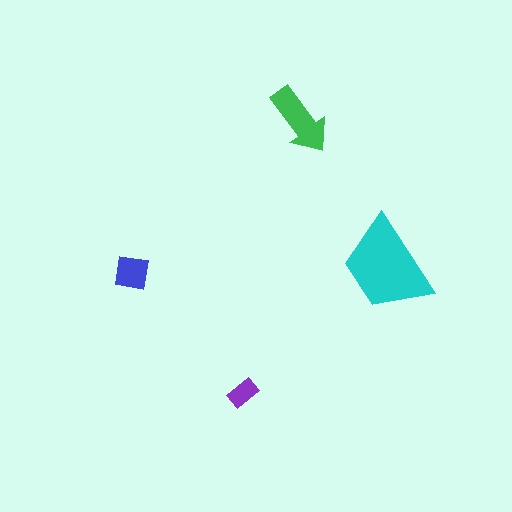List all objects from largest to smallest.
The cyan trapezoid, the green arrow, the blue square, the purple rectangle.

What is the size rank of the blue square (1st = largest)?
3rd.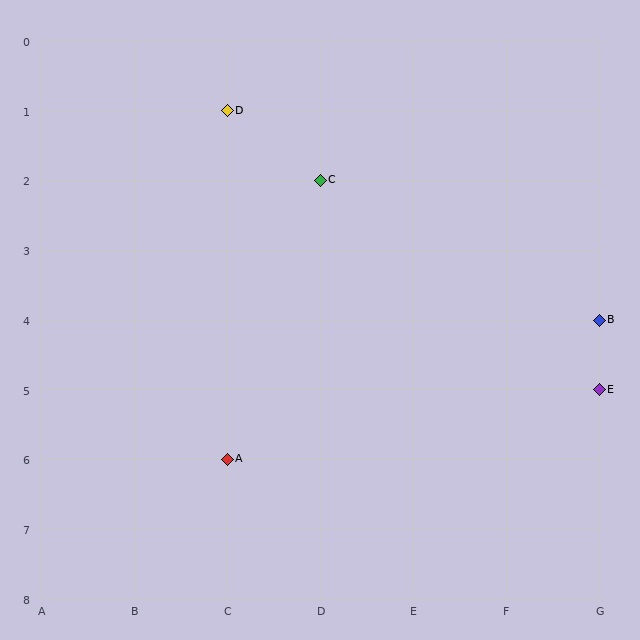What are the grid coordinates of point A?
Point A is at grid coordinates (C, 6).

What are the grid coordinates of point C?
Point C is at grid coordinates (D, 2).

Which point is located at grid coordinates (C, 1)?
Point D is at (C, 1).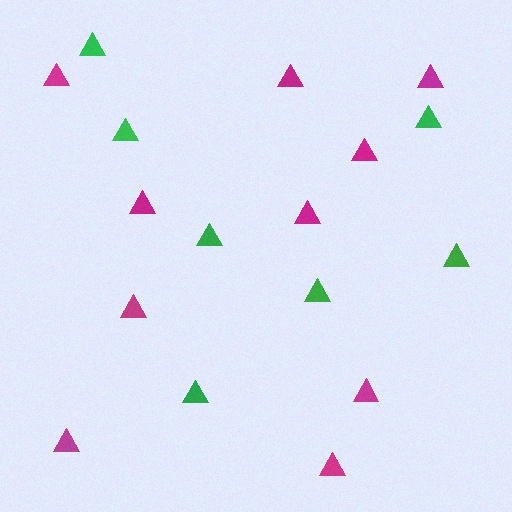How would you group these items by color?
There are 2 groups: one group of magenta triangles (10) and one group of green triangles (7).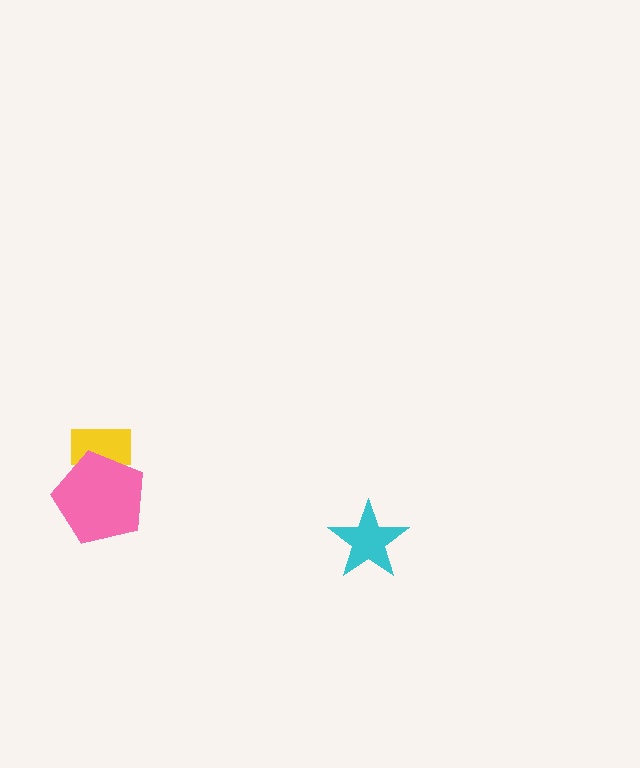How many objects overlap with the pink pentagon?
1 object overlaps with the pink pentagon.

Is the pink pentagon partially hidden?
No, no other shape covers it.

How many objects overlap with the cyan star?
0 objects overlap with the cyan star.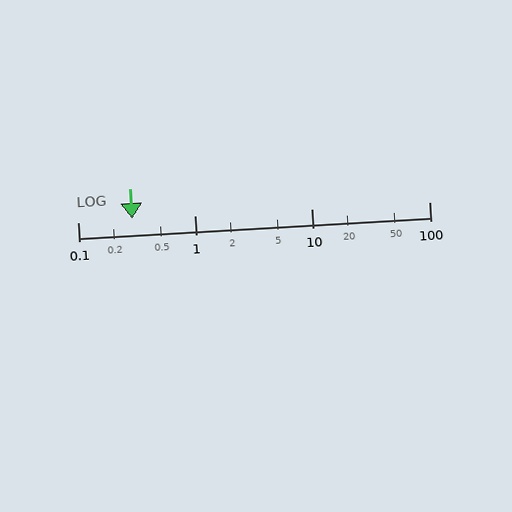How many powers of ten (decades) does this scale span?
The scale spans 3 decades, from 0.1 to 100.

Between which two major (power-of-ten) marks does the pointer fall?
The pointer is between 0.1 and 1.